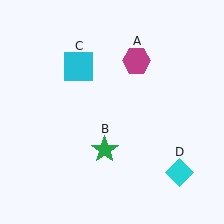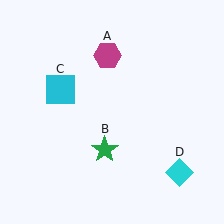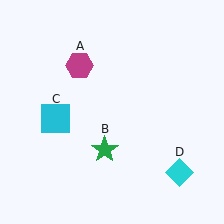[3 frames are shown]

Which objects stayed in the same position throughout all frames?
Green star (object B) and cyan diamond (object D) remained stationary.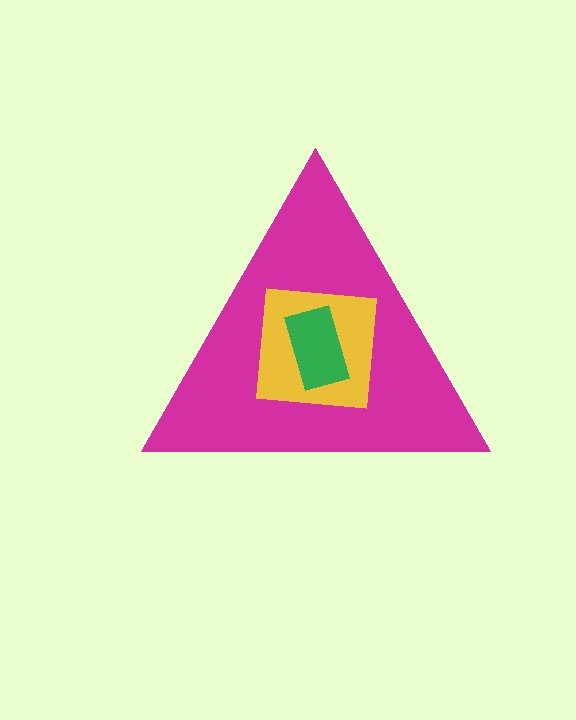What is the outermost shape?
The magenta triangle.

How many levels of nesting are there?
3.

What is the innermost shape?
The green rectangle.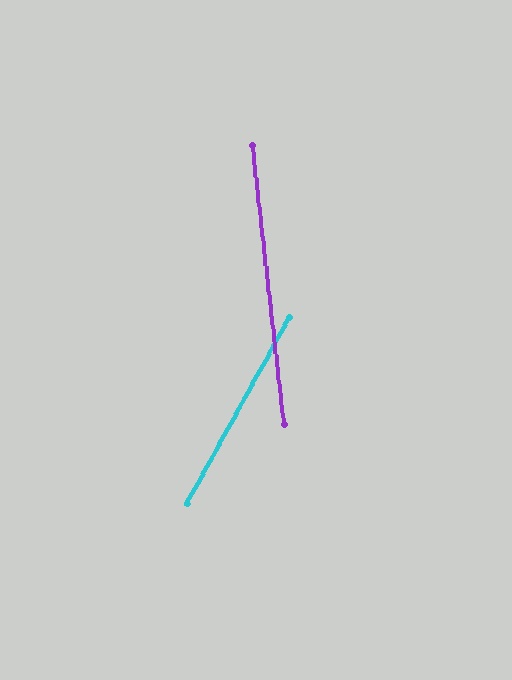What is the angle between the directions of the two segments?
Approximately 35 degrees.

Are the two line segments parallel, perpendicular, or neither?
Neither parallel nor perpendicular — they differ by about 35°.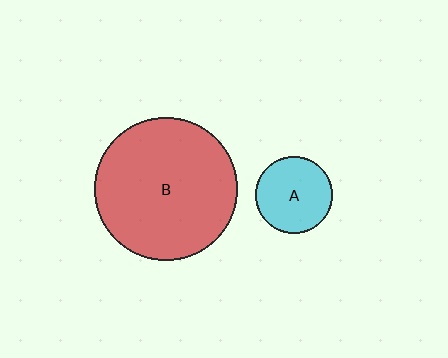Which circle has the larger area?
Circle B (red).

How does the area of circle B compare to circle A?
Approximately 3.4 times.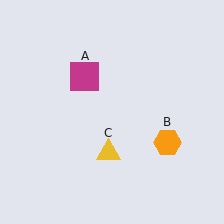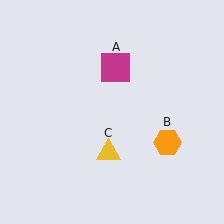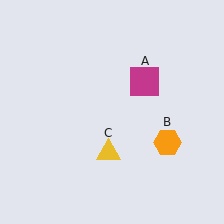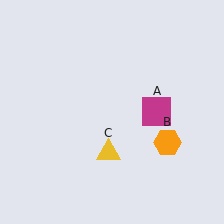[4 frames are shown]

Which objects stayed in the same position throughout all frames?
Orange hexagon (object B) and yellow triangle (object C) remained stationary.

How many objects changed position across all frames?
1 object changed position: magenta square (object A).